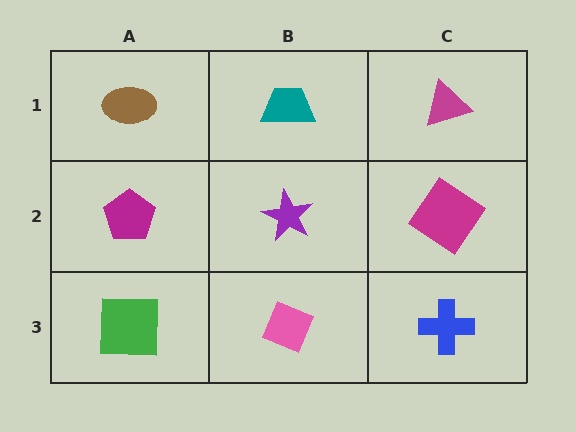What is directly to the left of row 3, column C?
A pink diamond.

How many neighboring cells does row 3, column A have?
2.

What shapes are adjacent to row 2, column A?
A brown ellipse (row 1, column A), a green square (row 3, column A), a purple star (row 2, column B).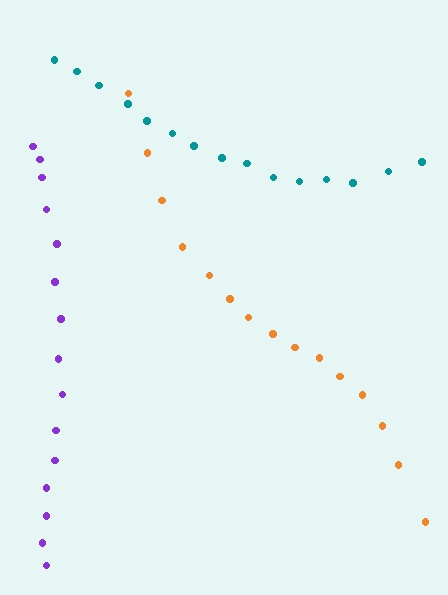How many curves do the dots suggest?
There are 3 distinct paths.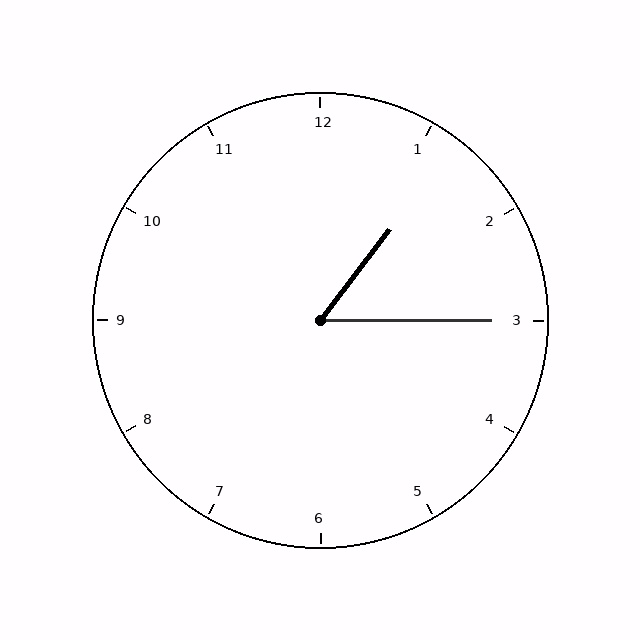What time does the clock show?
1:15.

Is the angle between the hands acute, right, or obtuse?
It is acute.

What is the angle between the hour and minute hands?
Approximately 52 degrees.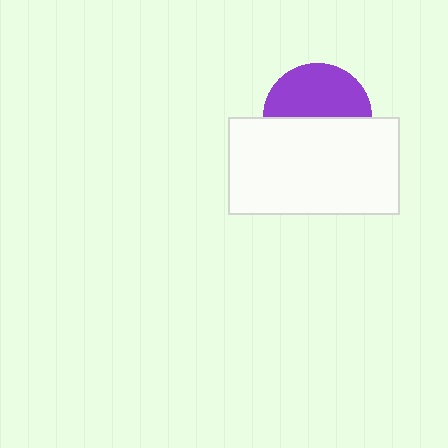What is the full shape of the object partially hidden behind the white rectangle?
The partially hidden object is a purple circle.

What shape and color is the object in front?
The object in front is a white rectangle.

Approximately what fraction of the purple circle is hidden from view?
Roughly 49% of the purple circle is hidden behind the white rectangle.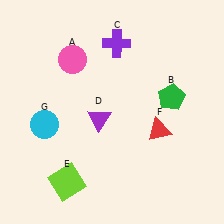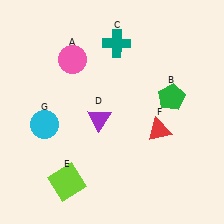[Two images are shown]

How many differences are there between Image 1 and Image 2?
There is 1 difference between the two images.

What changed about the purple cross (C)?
In Image 1, C is purple. In Image 2, it changed to teal.